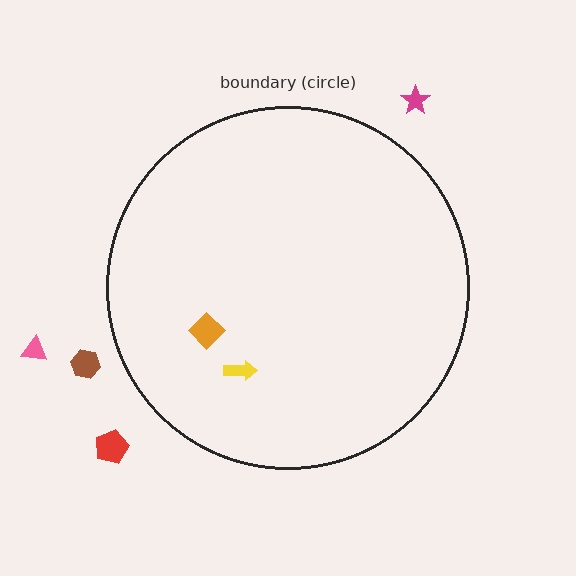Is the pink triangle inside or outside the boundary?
Outside.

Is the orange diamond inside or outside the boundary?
Inside.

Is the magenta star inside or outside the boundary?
Outside.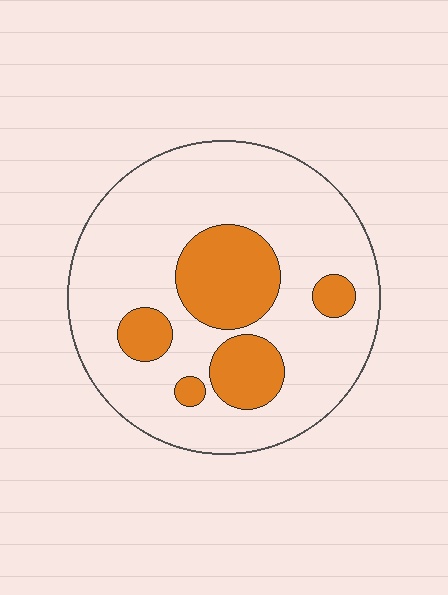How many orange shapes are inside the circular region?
5.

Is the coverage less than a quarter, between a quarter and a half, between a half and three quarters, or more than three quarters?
Less than a quarter.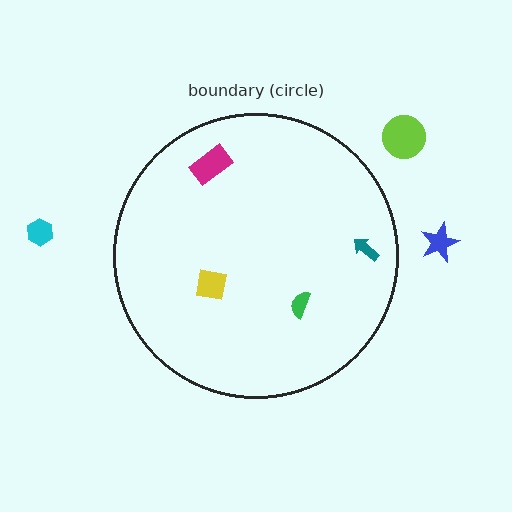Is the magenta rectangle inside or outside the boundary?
Inside.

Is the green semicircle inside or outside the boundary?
Inside.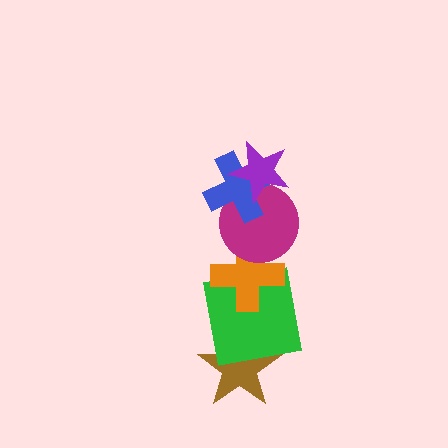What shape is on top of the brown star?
The green square is on top of the brown star.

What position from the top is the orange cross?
The orange cross is 4th from the top.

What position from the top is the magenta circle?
The magenta circle is 3rd from the top.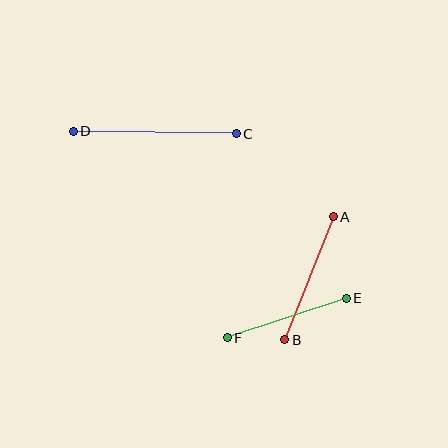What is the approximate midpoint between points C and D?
The midpoint is at approximately (155, 133) pixels.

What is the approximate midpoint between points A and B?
The midpoint is at approximately (309, 278) pixels.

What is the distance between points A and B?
The distance is approximately 132 pixels.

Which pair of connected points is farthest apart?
Points C and D are farthest apart.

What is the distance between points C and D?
The distance is approximately 163 pixels.